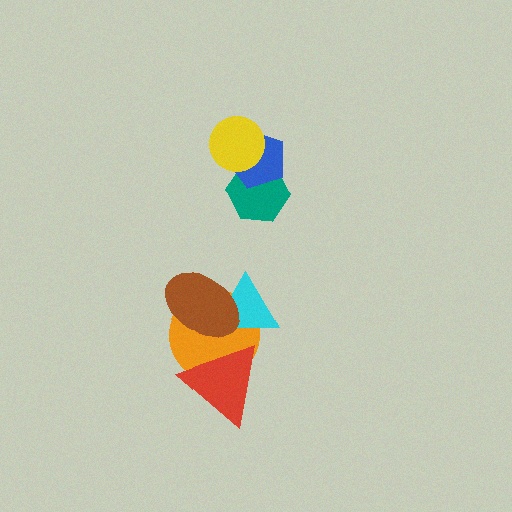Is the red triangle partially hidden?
Yes, it is partially covered by another shape.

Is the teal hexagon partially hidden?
Yes, it is partially covered by another shape.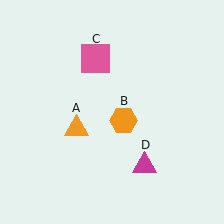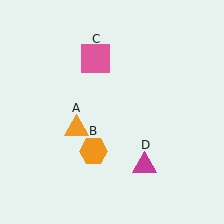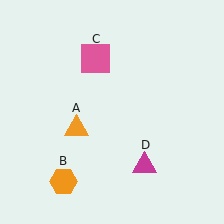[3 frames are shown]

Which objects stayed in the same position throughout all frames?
Orange triangle (object A) and pink square (object C) and magenta triangle (object D) remained stationary.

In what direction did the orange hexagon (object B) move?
The orange hexagon (object B) moved down and to the left.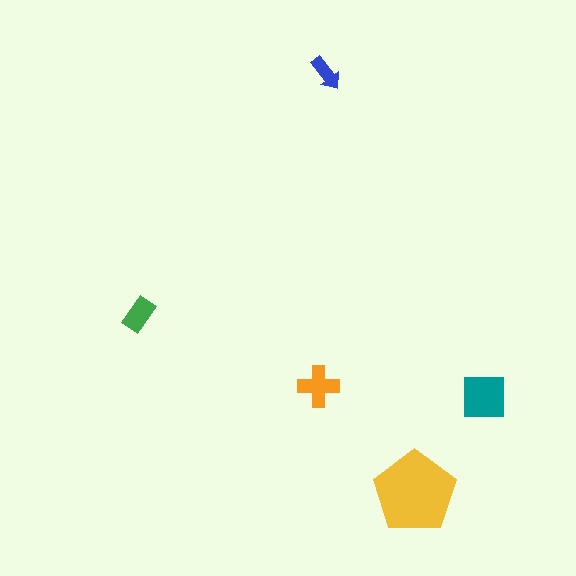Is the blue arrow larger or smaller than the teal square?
Smaller.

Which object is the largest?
The yellow pentagon.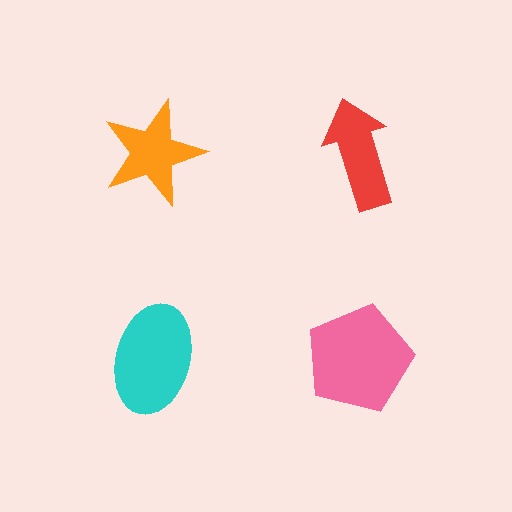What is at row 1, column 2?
A red arrow.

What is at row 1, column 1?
An orange star.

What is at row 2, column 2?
A pink pentagon.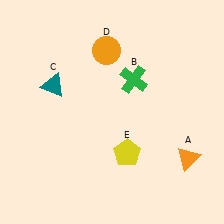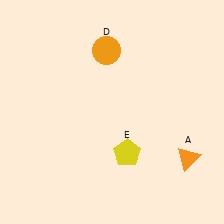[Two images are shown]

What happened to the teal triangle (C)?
The teal triangle (C) was removed in Image 2. It was in the top-left area of Image 1.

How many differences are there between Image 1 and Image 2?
There are 2 differences between the two images.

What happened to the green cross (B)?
The green cross (B) was removed in Image 2. It was in the top-right area of Image 1.